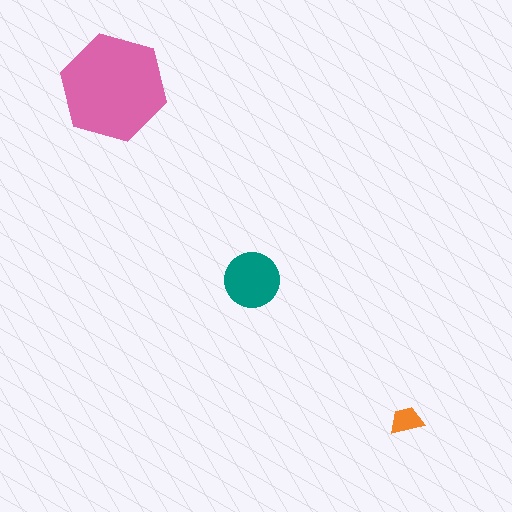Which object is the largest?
The pink hexagon.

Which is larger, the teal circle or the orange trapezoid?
The teal circle.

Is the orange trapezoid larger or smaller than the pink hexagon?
Smaller.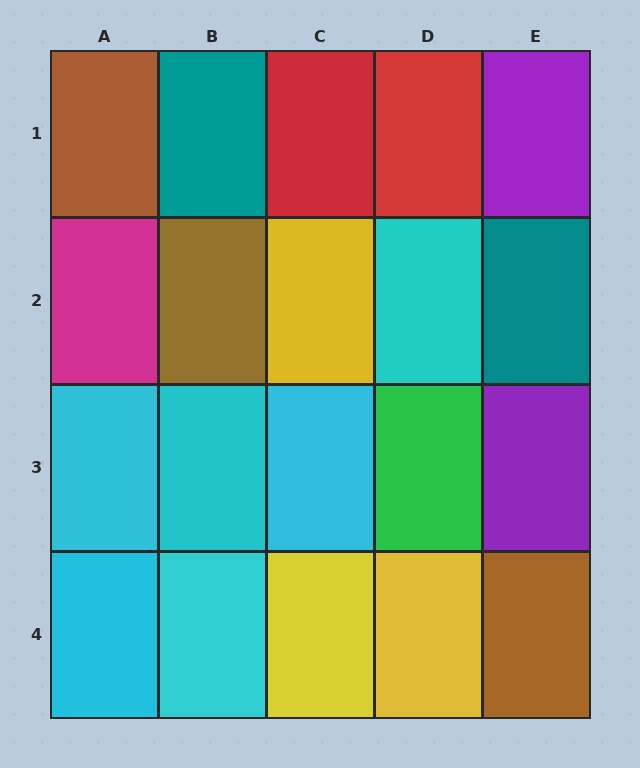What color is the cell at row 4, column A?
Cyan.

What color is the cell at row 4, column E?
Brown.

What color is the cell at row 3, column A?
Cyan.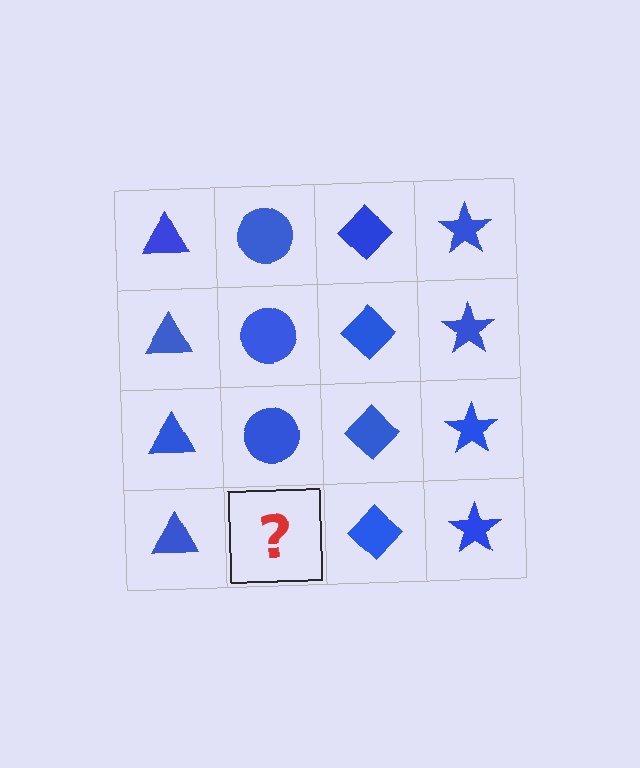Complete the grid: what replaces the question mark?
The question mark should be replaced with a blue circle.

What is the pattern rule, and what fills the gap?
The rule is that each column has a consistent shape. The gap should be filled with a blue circle.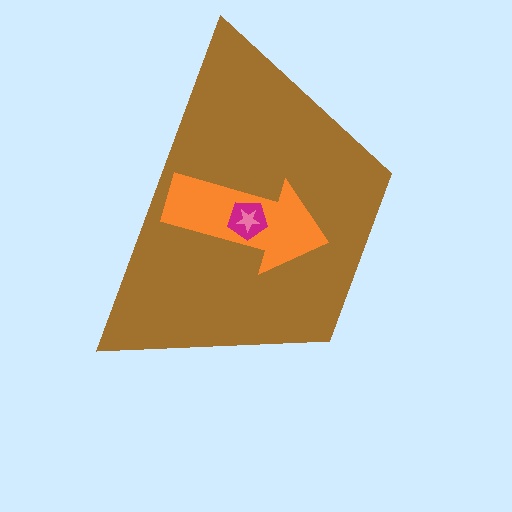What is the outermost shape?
The brown trapezoid.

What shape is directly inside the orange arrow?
The magenta pentagon.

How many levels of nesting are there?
4.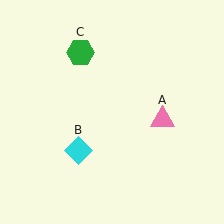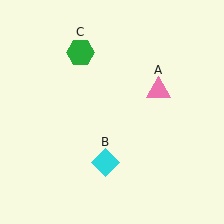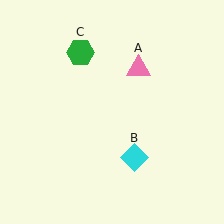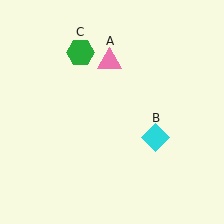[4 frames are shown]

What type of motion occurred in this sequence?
The pink triangle (object A), cyan diamond (object B) rotated counterclockwise around the center of the scene.